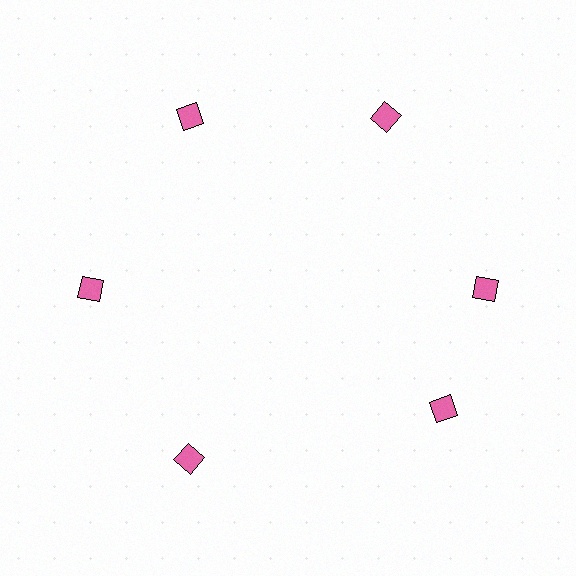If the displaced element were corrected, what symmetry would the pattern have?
It would have 6-fold rotational symmetry — the pattern would map onto itself every 60 degrees.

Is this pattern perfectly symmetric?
No. The 6 pink diamonds are arranged in a ring, but one element near the 5 o'clock position is rotated out of alignment along the ring, breaking the 6-fold rotational symmetry.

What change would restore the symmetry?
The symmetry would be restored by rotating it back into even spacing with its neighbors so that all 6 diamonds sit at equal angles and equal distance from the center.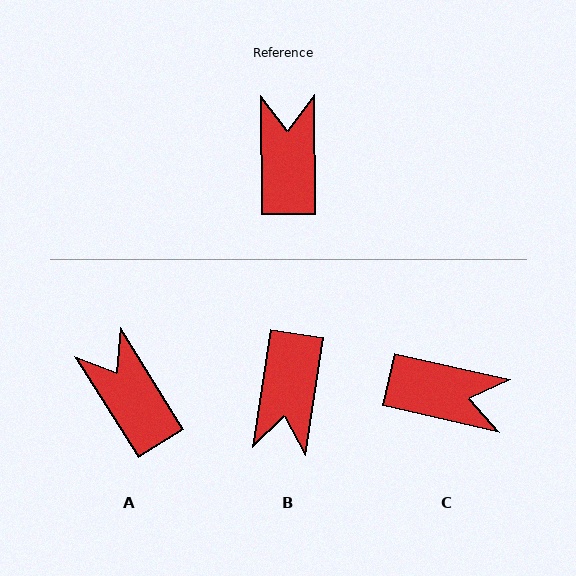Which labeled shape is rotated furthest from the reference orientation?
B, about 171 degrees away.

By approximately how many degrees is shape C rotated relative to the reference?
Approximately 103 degrees clockwise.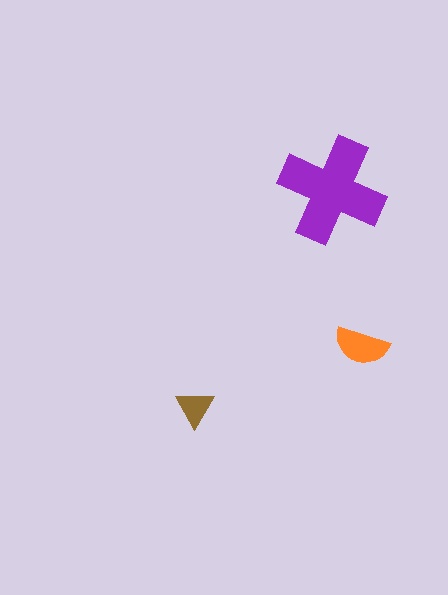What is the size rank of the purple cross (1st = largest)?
1st.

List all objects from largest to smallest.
The purple cross, the orange semicircle, the brown triangle.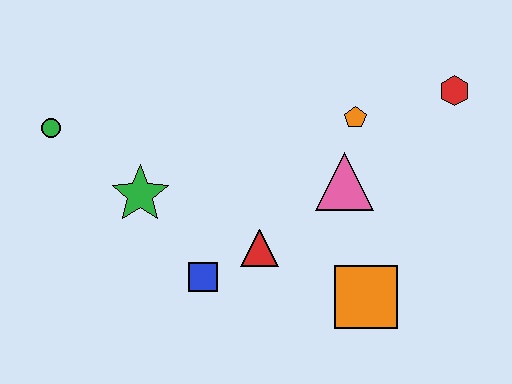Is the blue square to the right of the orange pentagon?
No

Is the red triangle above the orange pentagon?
No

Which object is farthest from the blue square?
The red hexagon is farthest from the blue square.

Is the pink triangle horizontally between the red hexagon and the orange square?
No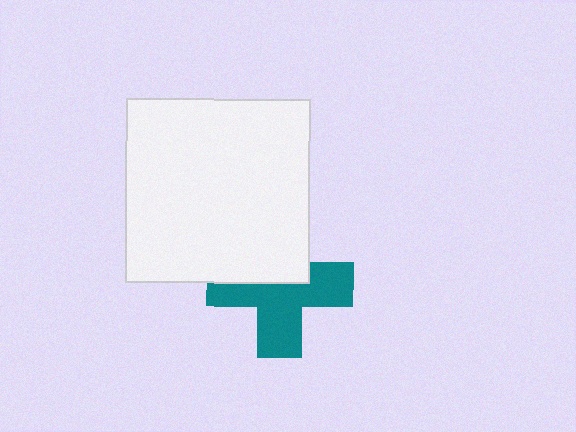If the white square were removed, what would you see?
You would see the complete teal cross.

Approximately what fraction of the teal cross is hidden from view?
Roughly 40% of the teal cross is hidden behind the white square.